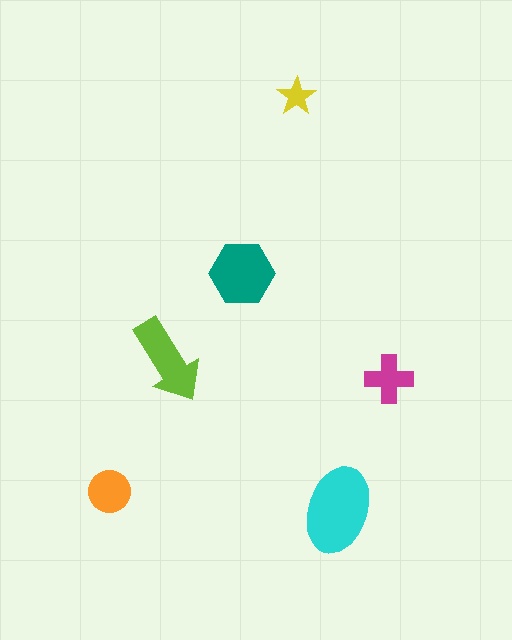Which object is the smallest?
The yellow star.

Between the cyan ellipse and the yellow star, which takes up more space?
The cyan ellipse.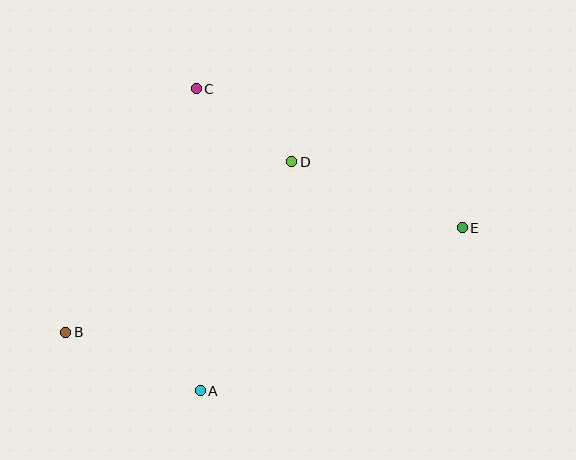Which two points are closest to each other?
Points C and D are closest to each other.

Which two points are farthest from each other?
Points B and E are farthest from each other.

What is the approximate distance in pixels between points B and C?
The distance between B and C is approximately 276 pixels.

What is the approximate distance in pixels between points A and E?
The distance between A and E is approximately 309 pixels.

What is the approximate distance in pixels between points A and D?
The distance between A and D is approximately 246 pixels.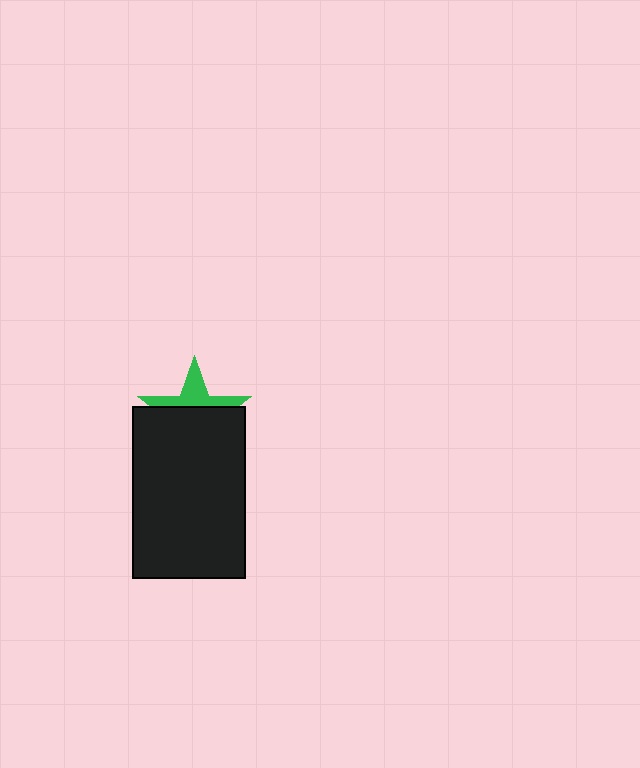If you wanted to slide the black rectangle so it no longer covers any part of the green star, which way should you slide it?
Slide it down — that is the most direct way to separate the two shapes.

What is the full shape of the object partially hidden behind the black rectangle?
The partially hidden object is a green star.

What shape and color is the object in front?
The object in front is a black rectangle.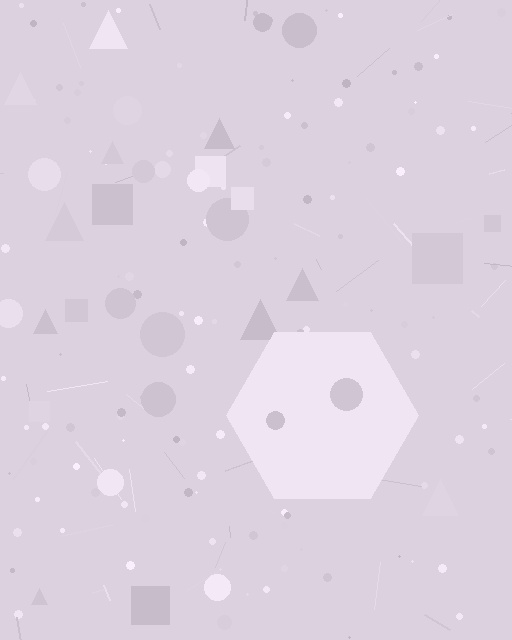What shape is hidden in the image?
A hexagon is hidden in the image.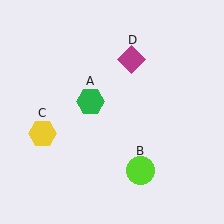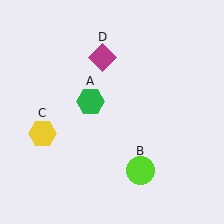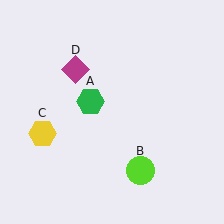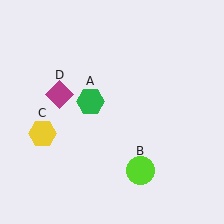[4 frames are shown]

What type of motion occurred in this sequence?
The magenta diamond (object D) rotated counterclockwise around the center of the scene.